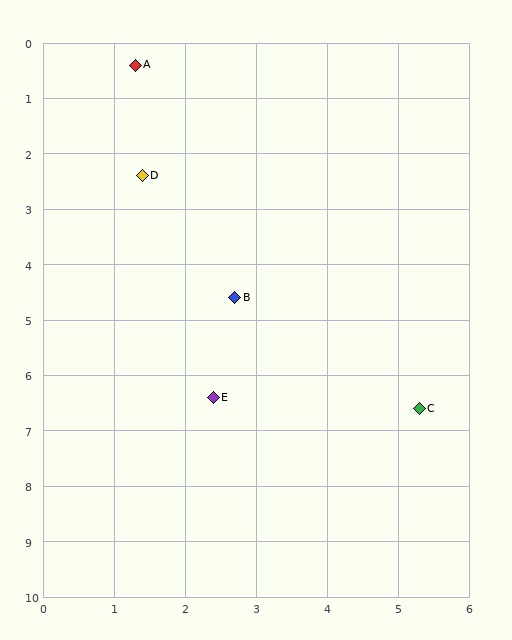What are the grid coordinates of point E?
Point E is at approximately (2.4, 6.4).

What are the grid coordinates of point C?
Point C is at approximately (5.3, 6.6).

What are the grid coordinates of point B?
Point B is at approximately (2.7, 4.6).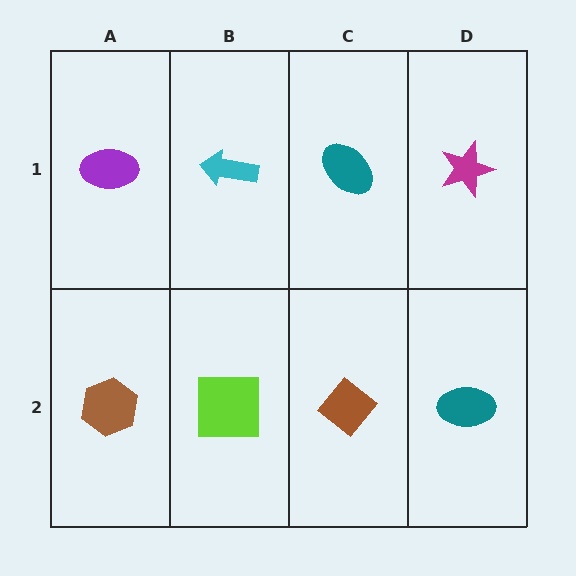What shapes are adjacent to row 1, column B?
A lime square (row 2, column B), a purple ellipse (row 1, column A), a teal ellipse (row 1, column C).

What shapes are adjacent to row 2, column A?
A purple ellipse (row 1, column A), a lime square (row 2, column B).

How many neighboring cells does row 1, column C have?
3.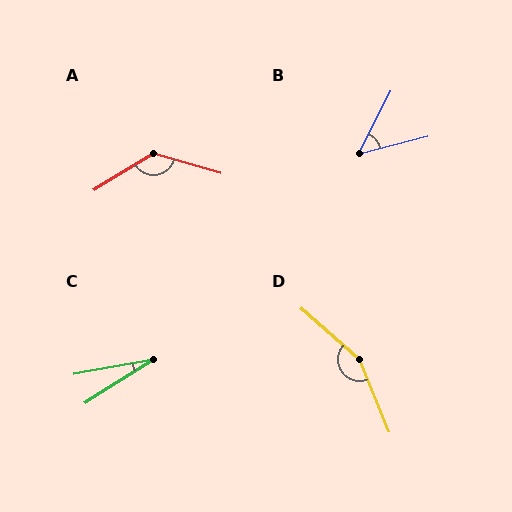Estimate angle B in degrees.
Approximately 49 degrees.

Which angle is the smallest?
C, at approximately 22 degrees.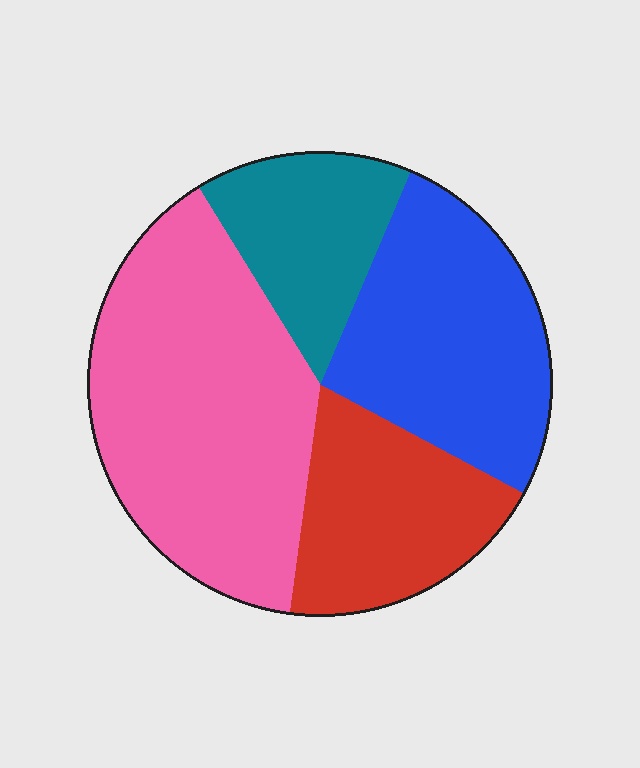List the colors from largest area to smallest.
From largest to smallest: pink, blue, red, teal.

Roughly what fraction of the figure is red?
Red takes up about one fifth (1/5) of the figure.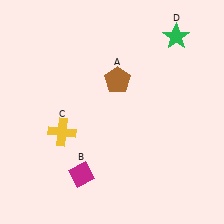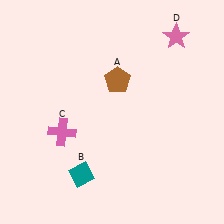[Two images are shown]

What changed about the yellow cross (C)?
In Image 1, C is yellow. In Image 2, it changed to pink.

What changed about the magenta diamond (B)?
In Image 1, B is magenta. In Image 2, it changed to teal.